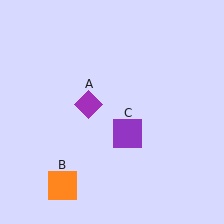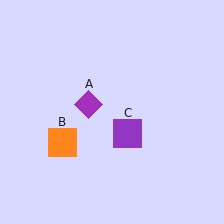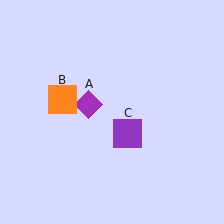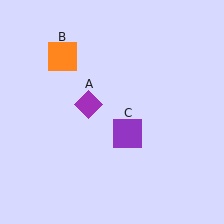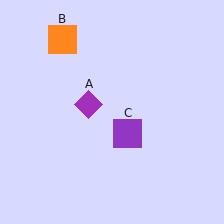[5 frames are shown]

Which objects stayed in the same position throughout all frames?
Purple diamond (object A) and purple square (object C) remained stationary.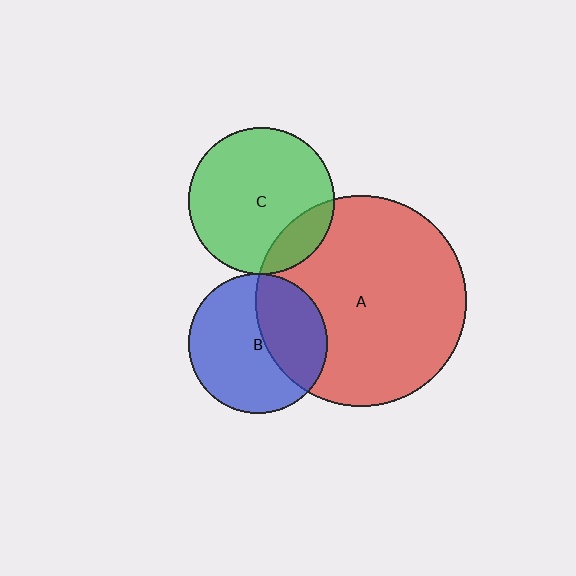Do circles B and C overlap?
Yes.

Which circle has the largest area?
Circle A (red).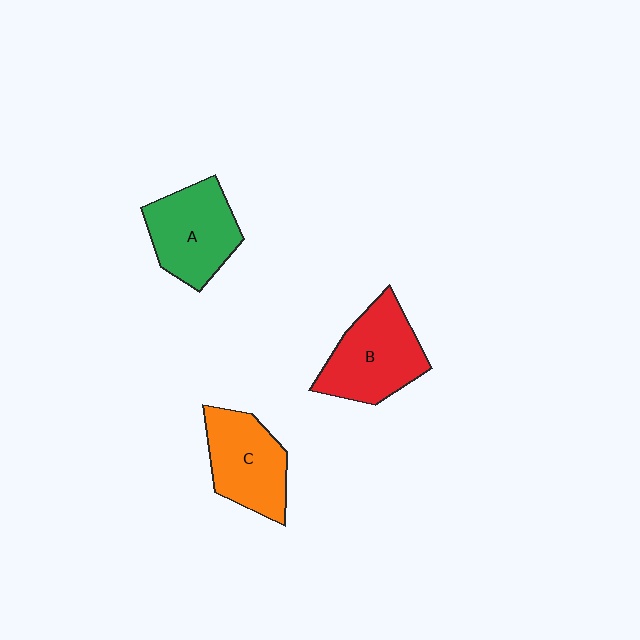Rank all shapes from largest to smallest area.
From largest to smallest: B (red), A (green), C (orange).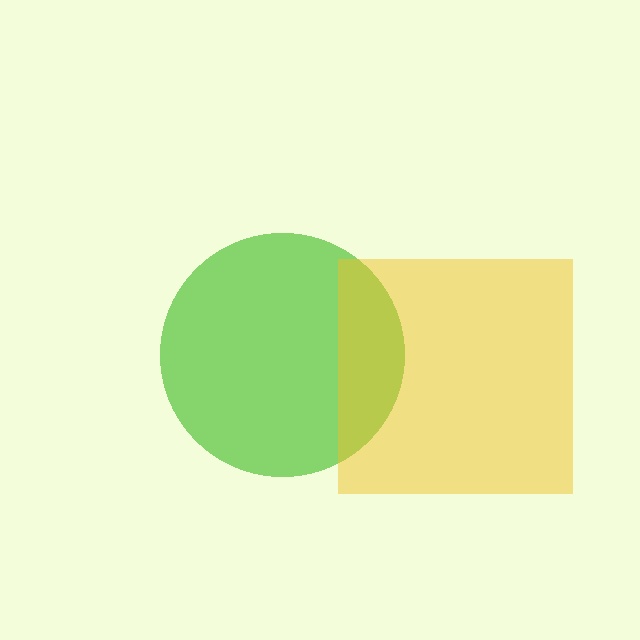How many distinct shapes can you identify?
There are 2 distinct shapes: a lime circle, a yellow square.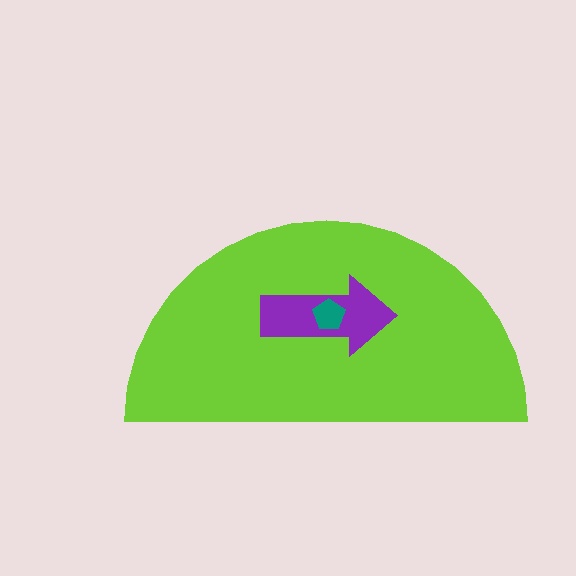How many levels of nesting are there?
3.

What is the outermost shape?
The lime semicircle.